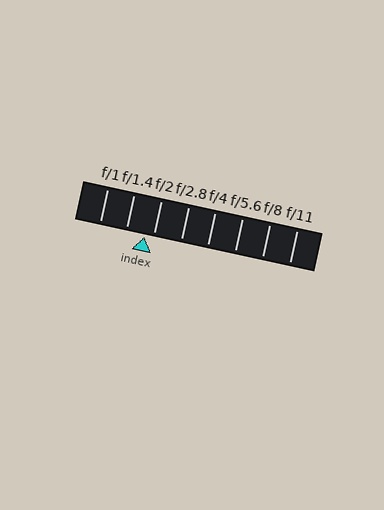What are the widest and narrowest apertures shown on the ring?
The widest aperture shown is f/1 and the narrowest is f/11.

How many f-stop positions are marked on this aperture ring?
There are 8 f-stop positions marked.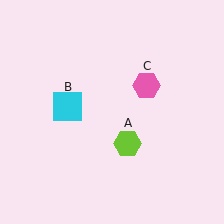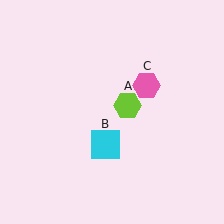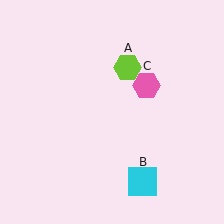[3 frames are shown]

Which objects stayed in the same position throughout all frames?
Pink hexagon (object C) remained stationary.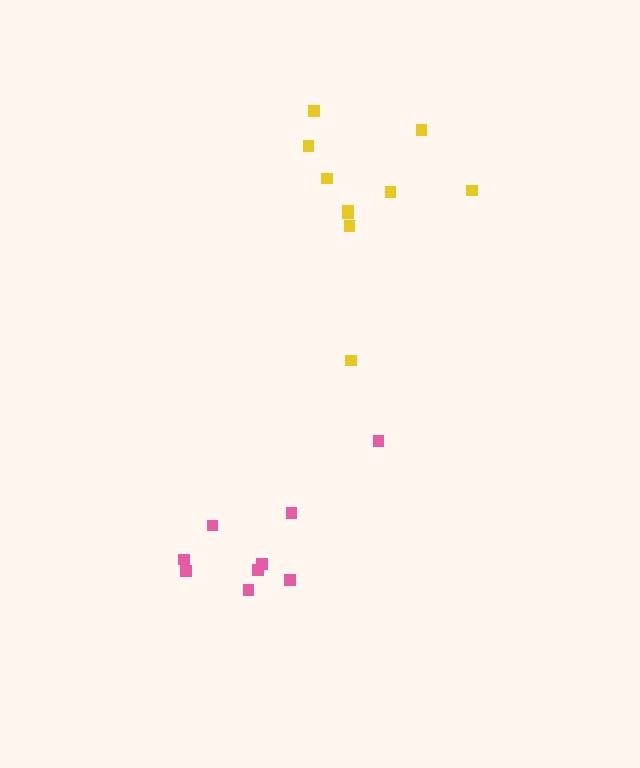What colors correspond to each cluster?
The clusters are colored: pink, yellow.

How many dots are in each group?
Group 1: 9 dots, Group 2: 10 dots (19 total).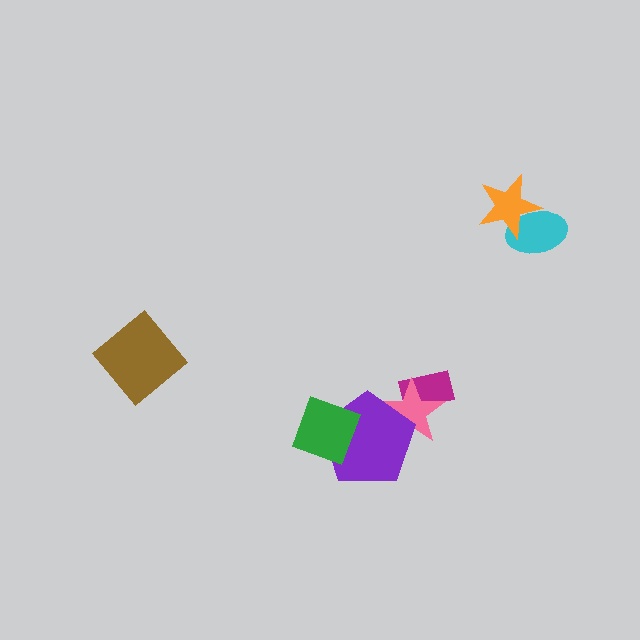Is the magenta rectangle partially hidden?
Yes, it is partially covered by another shape.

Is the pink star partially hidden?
Yes, it is partially covered by another shape.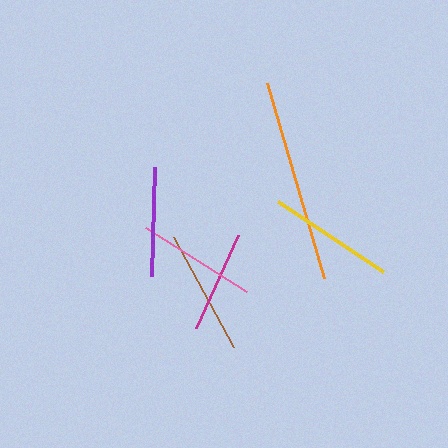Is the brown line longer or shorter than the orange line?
The orange line is longer than the brown line.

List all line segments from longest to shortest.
From longest to shortest: orange, yellow, brown, pink, purple, magenta.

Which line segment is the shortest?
The magenta line is the shortest at approximately 102 pixels.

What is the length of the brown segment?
The brown segment is approximately 126 pixels long.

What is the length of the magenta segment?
The magenta segment is approximately 102 pixels long.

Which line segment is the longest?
The orange line is the longest at approximately 203 pixels.